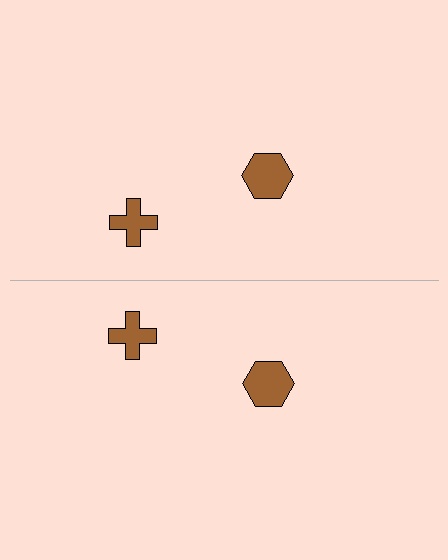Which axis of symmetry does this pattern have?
The pattern has a horizontal axis of symmetry running through the center of the image.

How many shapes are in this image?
There are 4 shapes in this image.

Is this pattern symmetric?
Yes, this pattern has bilateral (reflection) symmetry.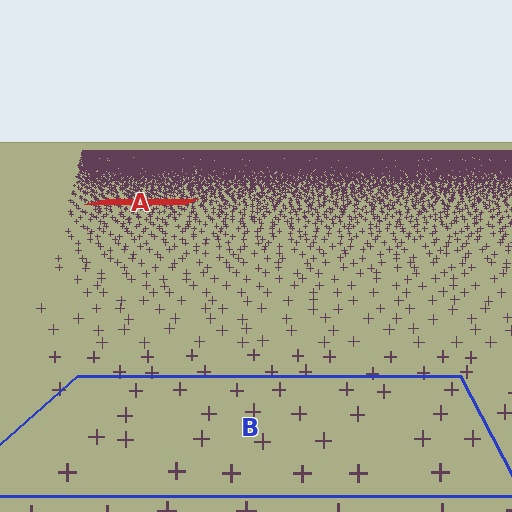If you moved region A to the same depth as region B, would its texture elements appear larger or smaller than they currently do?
They would appear larger. At a closer depth, the same texture elements are projected at a bigger on-screen size.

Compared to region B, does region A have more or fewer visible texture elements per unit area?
Region A has more texture elements per unit area — they are packed more densely because it is farther away.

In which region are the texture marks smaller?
The texture marks are smaller in region A, because it is farther away.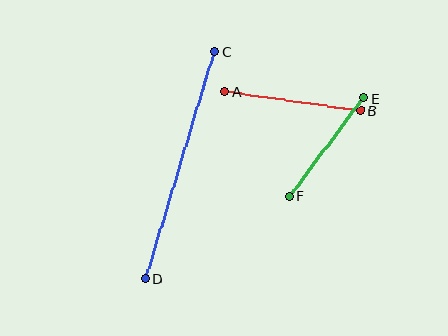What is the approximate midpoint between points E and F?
The midpoint is at approximately (327, 147) pixels.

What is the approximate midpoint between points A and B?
The midpoint is at approximately (293, 101) pixels.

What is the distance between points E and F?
The distance is approximately 122 pixels.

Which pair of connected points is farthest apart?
Points C and D are farthest apart.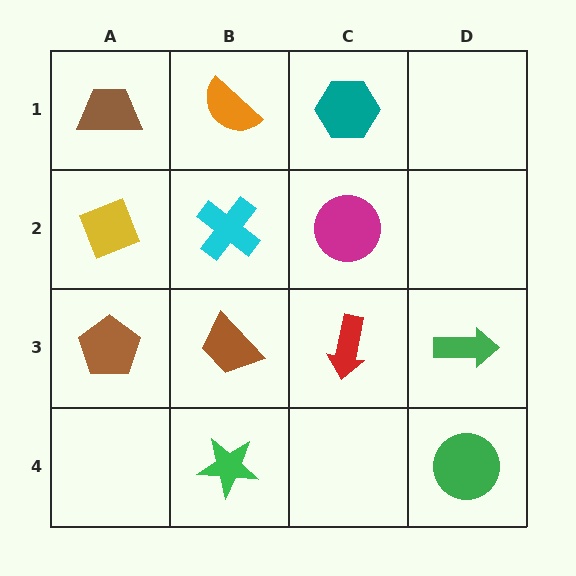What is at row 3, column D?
A green arrow.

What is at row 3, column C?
A red arrow.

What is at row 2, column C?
A magenta circle.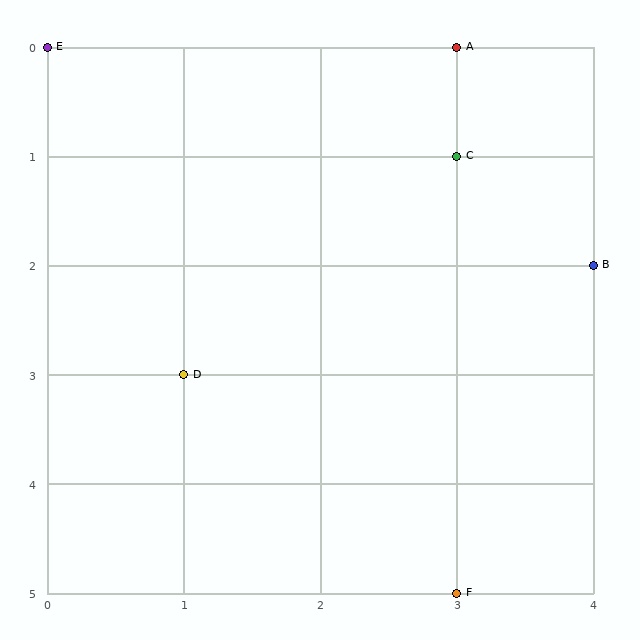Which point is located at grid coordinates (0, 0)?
Point E is at (0, 0).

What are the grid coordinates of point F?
Point F is at grid coordinates (3, 5).